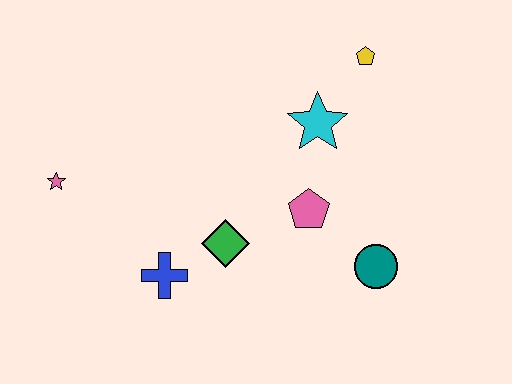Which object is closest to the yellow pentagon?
The cyan star is closest to the yellow pentagon.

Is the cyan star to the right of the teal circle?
No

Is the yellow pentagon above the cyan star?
Yes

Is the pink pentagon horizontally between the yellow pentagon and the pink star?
Yes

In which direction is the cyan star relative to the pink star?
The cyan star is to the right of the pink star.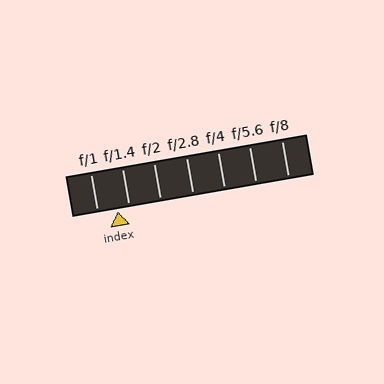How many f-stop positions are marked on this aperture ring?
There are 7 f-stop positions marked.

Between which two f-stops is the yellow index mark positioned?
The index mark is between f/1 and f/1.4.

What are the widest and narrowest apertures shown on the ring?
The widest aperture shown is f/1 and the narrowest is f/8.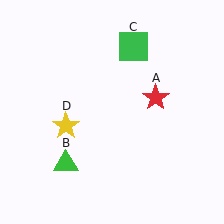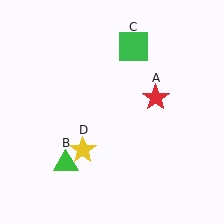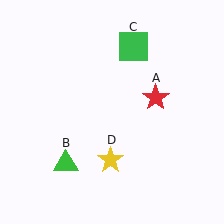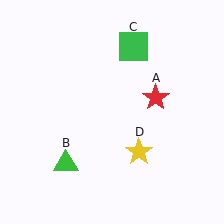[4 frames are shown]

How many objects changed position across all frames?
1 object changed position: yellow star (object D).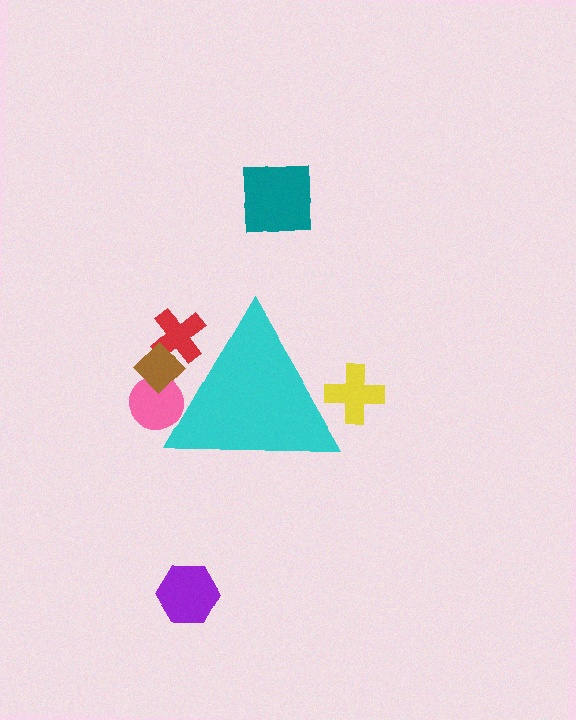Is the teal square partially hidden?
No, the teal square is fully visible.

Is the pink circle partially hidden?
Yes, the pink circle is partially hidden behind the cyan triangle.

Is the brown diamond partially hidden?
Yes, the brown diamond is partially hidden behind the cyan triangle.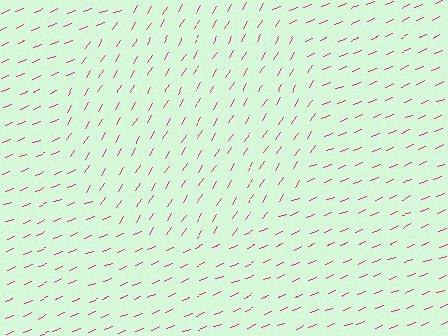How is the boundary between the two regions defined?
The boundary is defined purely by a change in line orientation (approximately 35 degrees difference). All lines are the same color and thickness.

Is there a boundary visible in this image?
Yes, there is a texture boundary formed by a change in line orientation.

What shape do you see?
I see a circle.